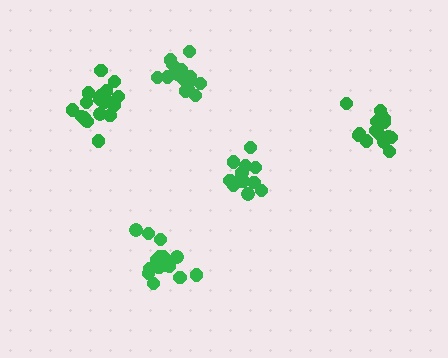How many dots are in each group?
Group 1: 16 dots, Group 2: 16 dots, Group 3: 14 dots, Group 4: 19 dots, Group 5: 19 dots (84 total).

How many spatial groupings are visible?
There are 5 spatial groupings.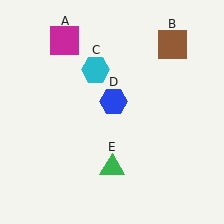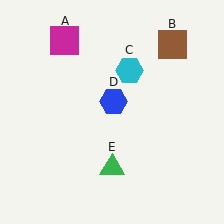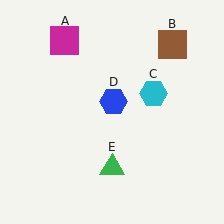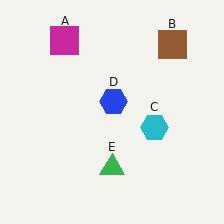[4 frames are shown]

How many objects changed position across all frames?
1 object changed position: cyan hexagon (object C).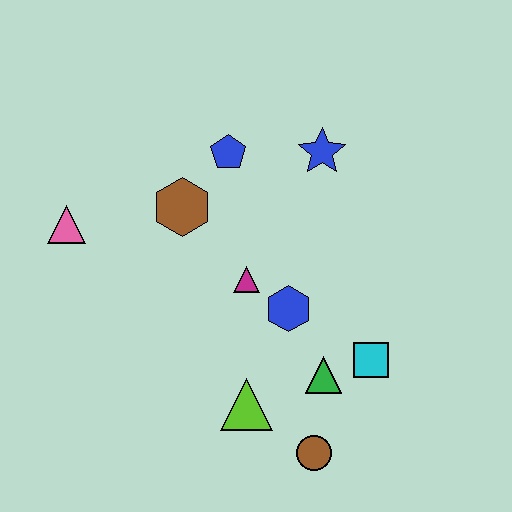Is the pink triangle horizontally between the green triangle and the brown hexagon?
No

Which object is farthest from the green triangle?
The pink triangle is farthest from the green triangle.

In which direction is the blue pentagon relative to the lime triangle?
The blue pentagon is above the lime triangle.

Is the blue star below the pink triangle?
No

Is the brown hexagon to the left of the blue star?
Yes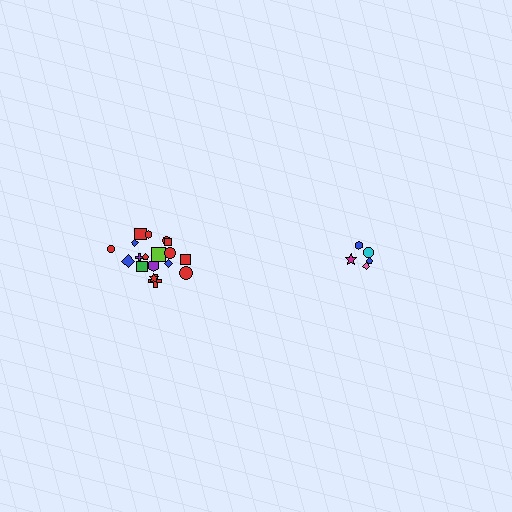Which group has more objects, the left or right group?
The left group.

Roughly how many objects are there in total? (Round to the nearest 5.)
Roughly 25 objects in total.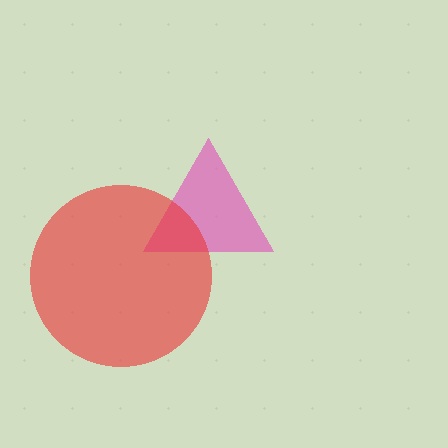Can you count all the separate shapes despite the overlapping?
Yes, there are 2 separate shapes.